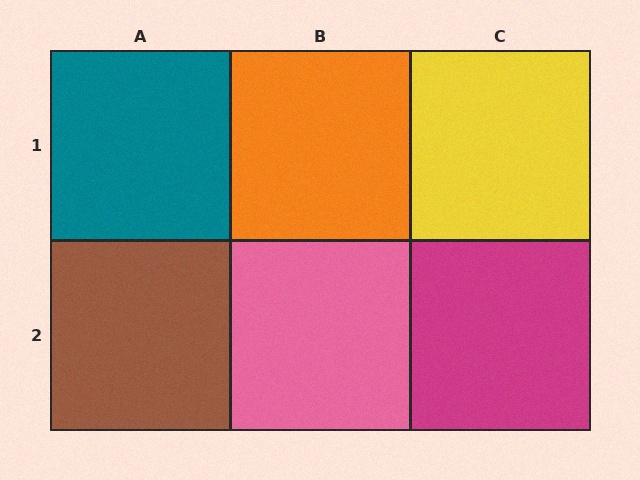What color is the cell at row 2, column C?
Magenta.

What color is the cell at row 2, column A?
Brown.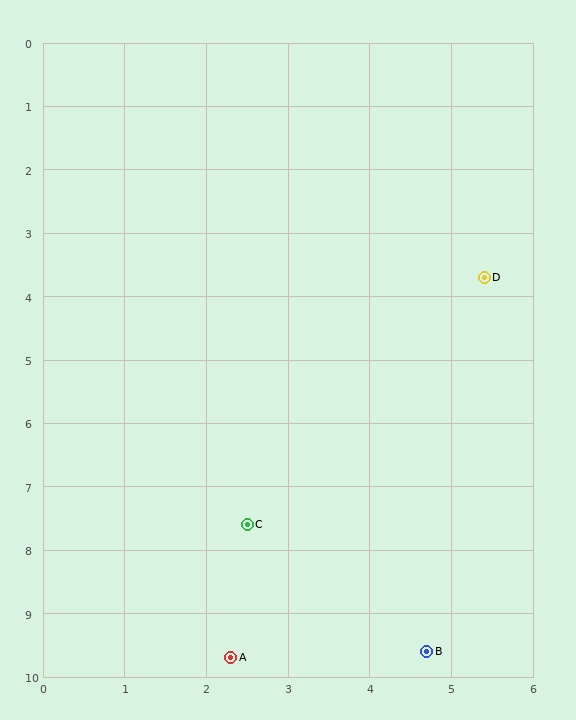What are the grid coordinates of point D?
Point D is at approximately (5.4, 3.7).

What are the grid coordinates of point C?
Point C is at approximately (2.5, 7.6).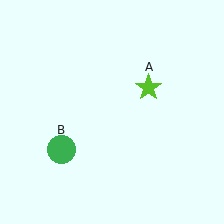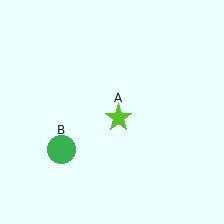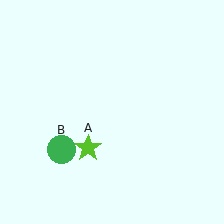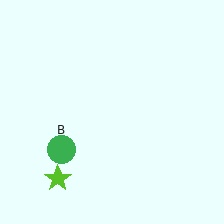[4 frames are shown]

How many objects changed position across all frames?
1 object changed position: lime star (object A).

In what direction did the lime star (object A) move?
The lime star (object A) moved down and to the left.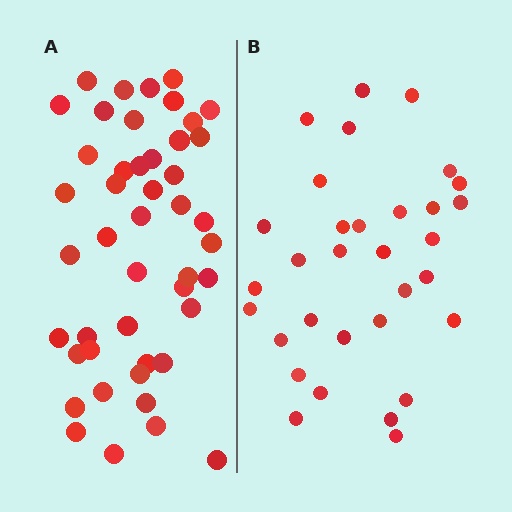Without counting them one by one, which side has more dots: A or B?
Region A (the left region) has more dots.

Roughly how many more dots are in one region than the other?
Region A has approximately 15 more dots than region B.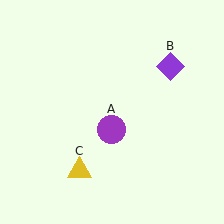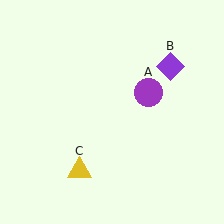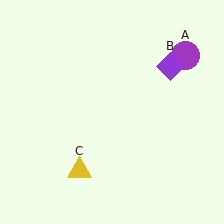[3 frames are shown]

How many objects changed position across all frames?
1 object changed position: purple circle (object A).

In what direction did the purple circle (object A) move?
The purple circle (object A) moved up and to the right.